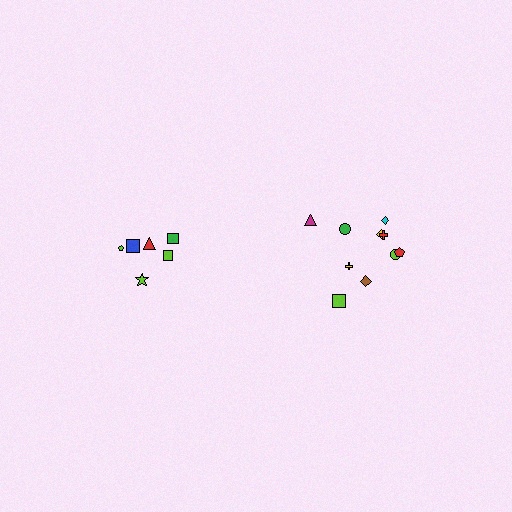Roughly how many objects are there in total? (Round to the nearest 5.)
Roughly 15 objects in total.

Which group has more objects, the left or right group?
The right group.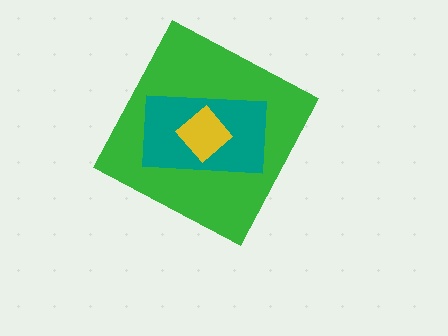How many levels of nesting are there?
3.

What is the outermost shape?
The green diamond.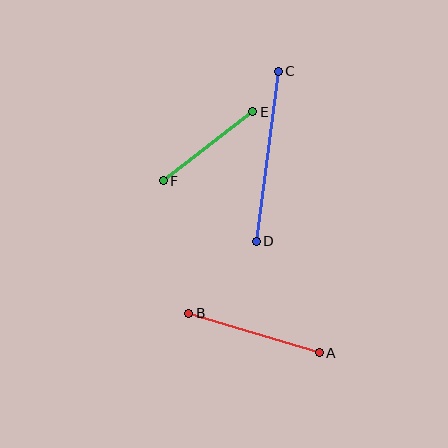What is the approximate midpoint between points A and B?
The midpoint is at approximately (254, 333) pixels.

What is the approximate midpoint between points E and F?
The midpoint is at approximately (208, 146) pixels.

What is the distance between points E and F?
The distance is approximately 113 pixels.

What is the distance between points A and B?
The distance is approximately 137 pixels.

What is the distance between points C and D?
The distance is approximately 171 pixels.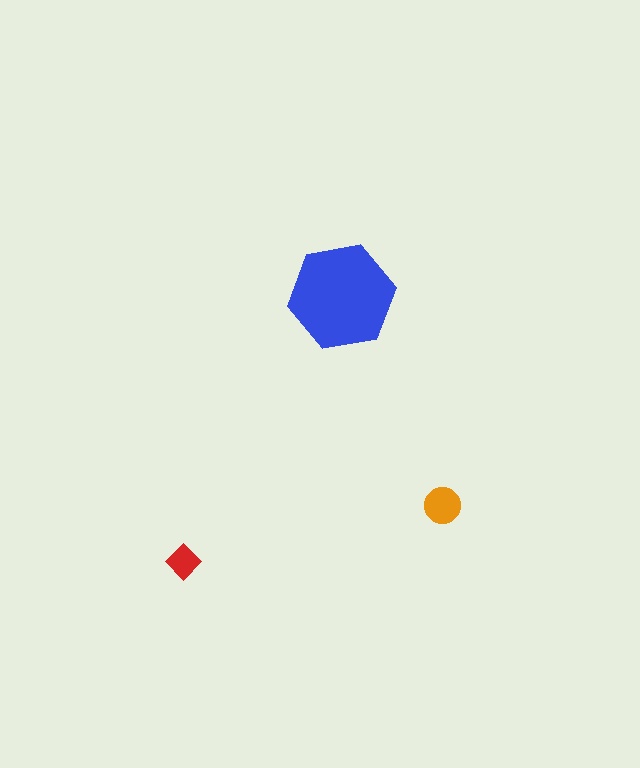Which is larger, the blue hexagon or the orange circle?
The blue hexagon.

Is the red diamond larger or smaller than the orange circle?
Smaller.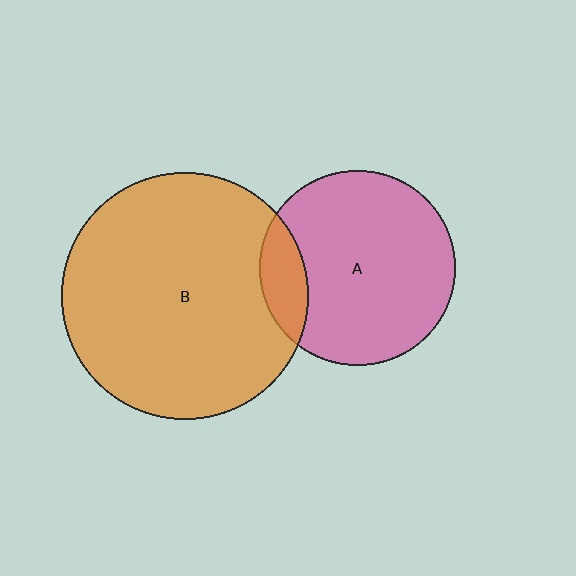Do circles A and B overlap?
Yes.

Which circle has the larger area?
Circle B (orange).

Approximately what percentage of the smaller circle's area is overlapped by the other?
Approximately 15%.